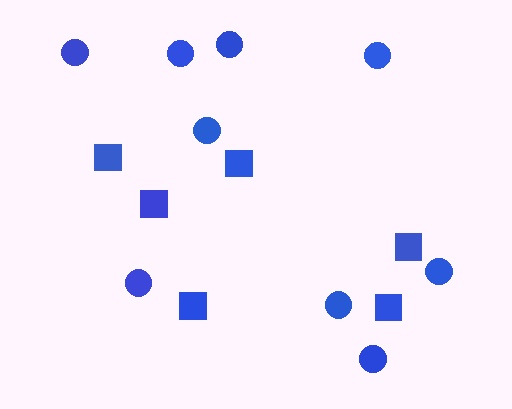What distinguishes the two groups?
There are 2 groups: one group of squares (6) and one group of circles (9).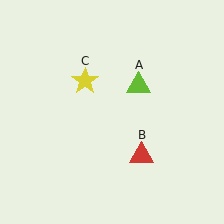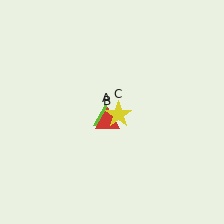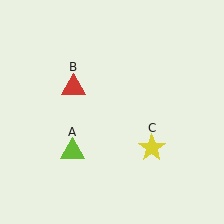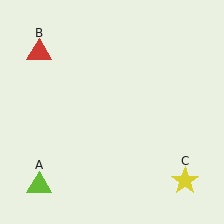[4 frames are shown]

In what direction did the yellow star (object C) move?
The yellow star (object C) moved down and to the right.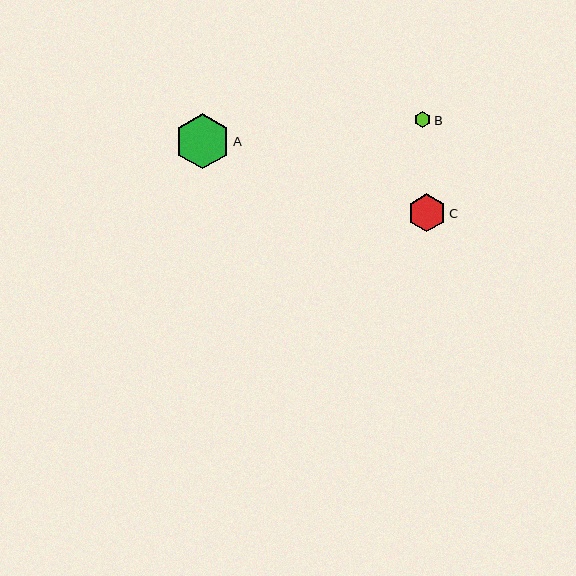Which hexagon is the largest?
Hexagon A is the largest with a size of approximately 55 pixels.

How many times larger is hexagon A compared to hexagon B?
Hexagon A is approximately 3.4 times the size of hexagon B.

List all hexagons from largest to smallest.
From largest to smallest: A, C, B.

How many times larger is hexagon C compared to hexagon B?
Hexagon C is approximately 2.3 times the size of hexagon B.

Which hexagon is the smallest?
Hexagon B is the smallest with a size of approximately 16 pixels.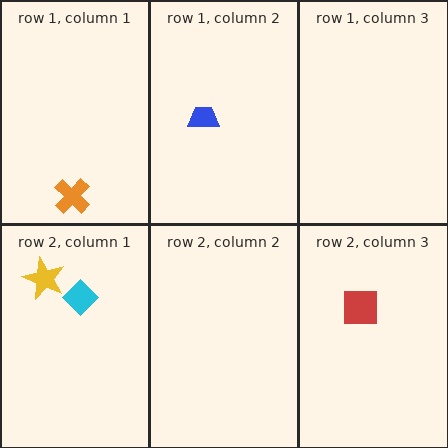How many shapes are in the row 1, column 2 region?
1.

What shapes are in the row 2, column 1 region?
The yellow star, the cyan diamond.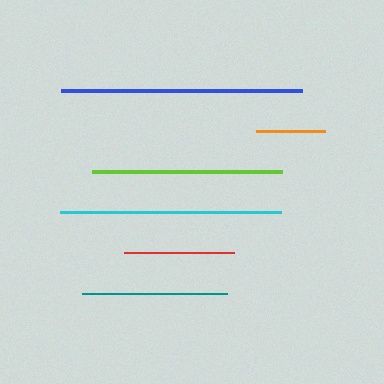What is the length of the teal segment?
The teal segment is approximately 145 pixels long.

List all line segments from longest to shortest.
From longest to shortest: blue, cyan, lime, teal, red, orange.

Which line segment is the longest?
The blue line is the longest at approximately 241 pixels.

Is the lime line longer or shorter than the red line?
The lime line is longer than the red line.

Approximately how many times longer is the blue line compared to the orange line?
The blue line is approximately 3.5 times the length of the orange line.